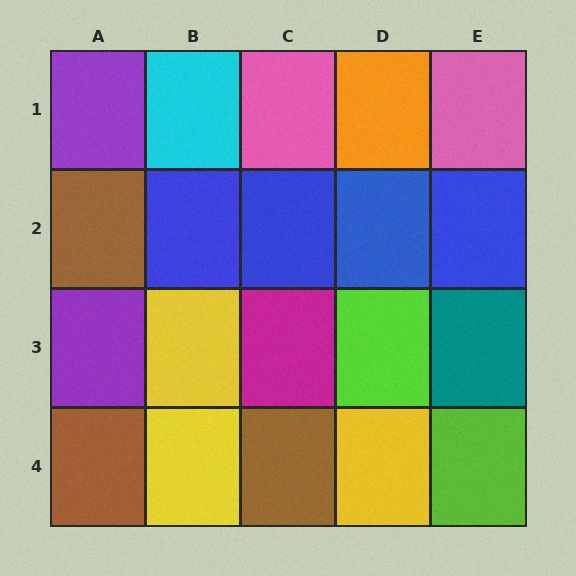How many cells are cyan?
1 cell is cyan.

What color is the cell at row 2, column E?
Blue.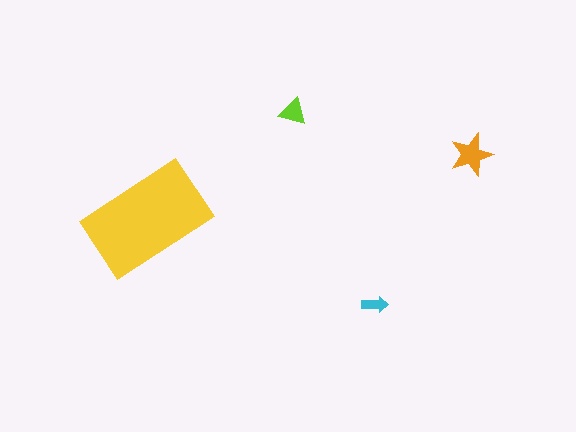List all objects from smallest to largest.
The cyan arrow, the lime triangle, the orange star, the yellow rectangle.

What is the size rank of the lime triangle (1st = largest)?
3rd.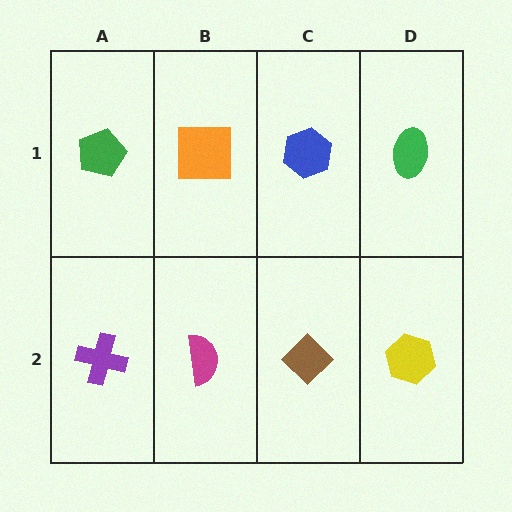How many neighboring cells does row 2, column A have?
2.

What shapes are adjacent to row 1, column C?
A brown diamond (row 2, column C), an orange square (row 1, column B), a green ellipse (row 1, column D).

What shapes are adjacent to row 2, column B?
An orange square (row 1, column B), a purple cross (row 2, column A), a brown diamond (row 2, column C).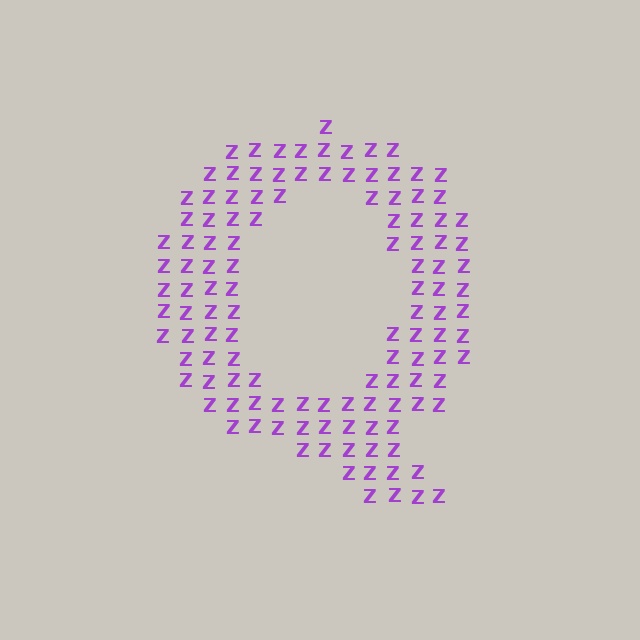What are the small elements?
The small elements are letter Z's.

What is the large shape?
The large shape is the letter Q.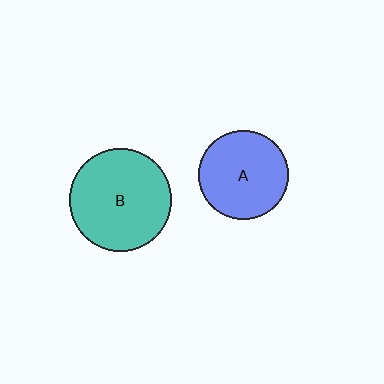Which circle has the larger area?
Circle B (teal).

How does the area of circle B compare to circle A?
Approximately 1.3 times.